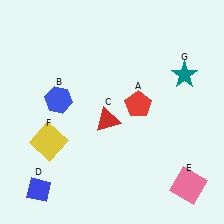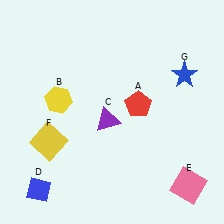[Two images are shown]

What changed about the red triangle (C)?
In Image 1, C is red. In Image 2, it changed to purple.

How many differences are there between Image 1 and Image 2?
There are 3 differences between the two images.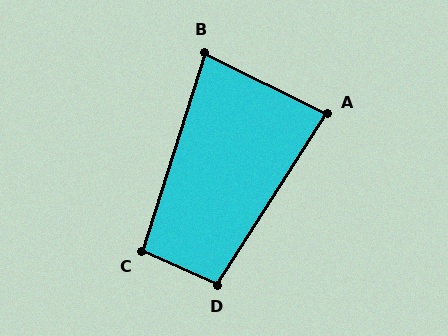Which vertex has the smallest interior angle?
B, at approximately 81 degrees.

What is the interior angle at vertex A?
Approximately 84 degrees (acute).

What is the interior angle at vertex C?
Approximately 96 degrees (obtuse).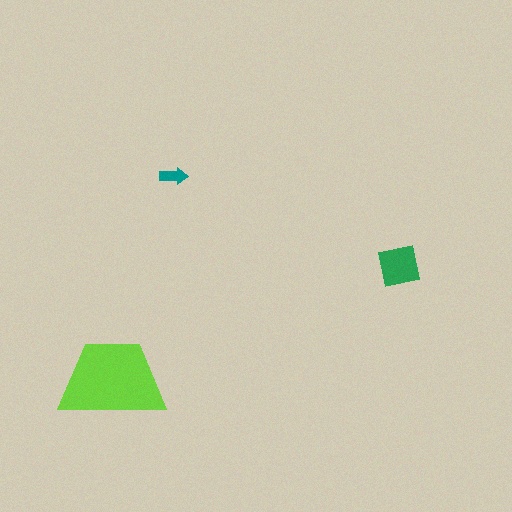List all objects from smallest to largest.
The teal arrow, the green square, the lime trapezoid.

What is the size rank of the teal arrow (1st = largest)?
3rd.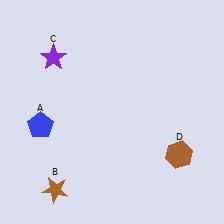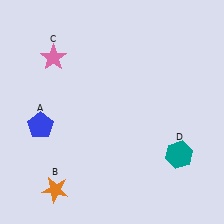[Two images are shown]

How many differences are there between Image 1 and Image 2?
There are 3 differences between the two images.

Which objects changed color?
B changed from brown to orange. C changed from purple to pink. D changed from brown to teal.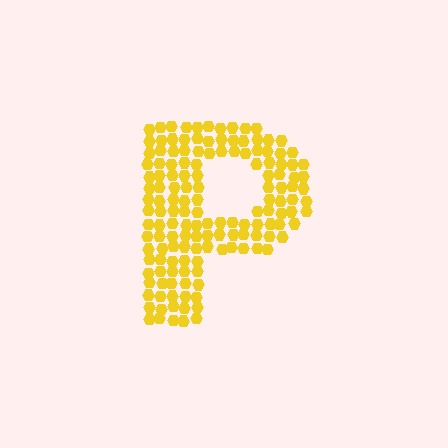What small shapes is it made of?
It is made of small hexagons.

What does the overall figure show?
The overall figure shows the letter P.